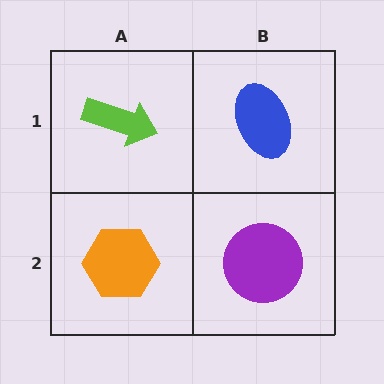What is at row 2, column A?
An orange hexagon.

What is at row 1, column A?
A lime arrow.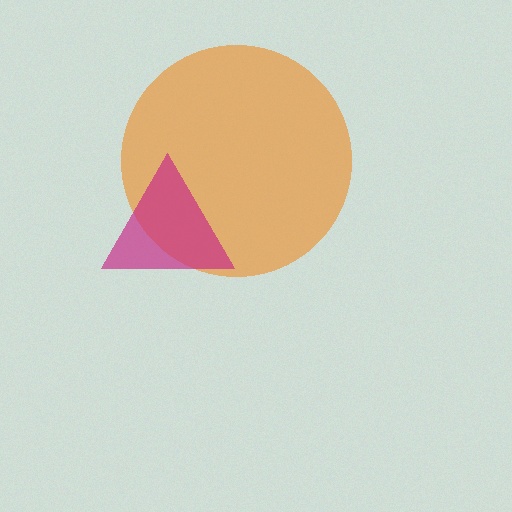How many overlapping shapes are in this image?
There are 2 overlapping shapes in the image.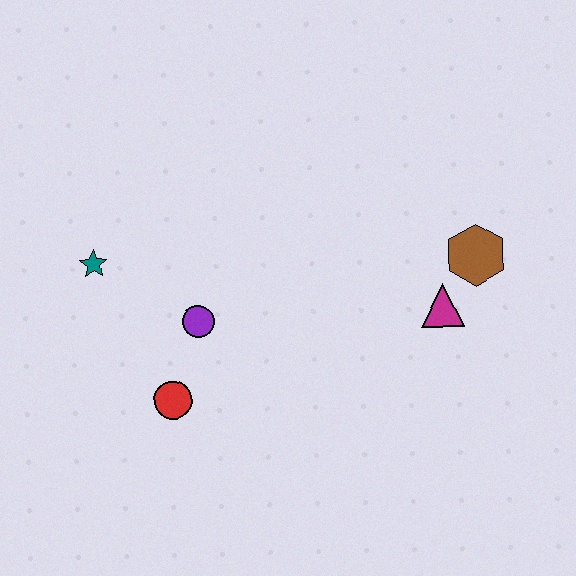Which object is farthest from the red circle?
The brown hexagon is farthest from the red circle.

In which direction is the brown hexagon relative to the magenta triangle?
The brown hexagon is above the magenta triangle.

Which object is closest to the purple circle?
The red circle is closest to the purple circle.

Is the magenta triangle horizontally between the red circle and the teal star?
No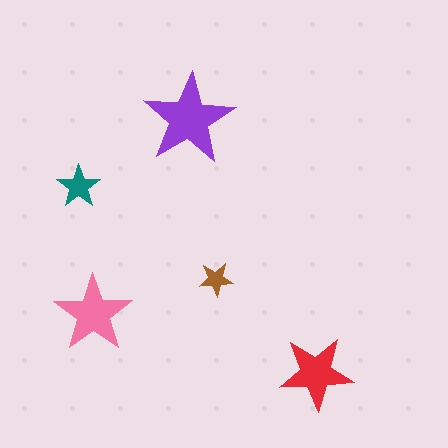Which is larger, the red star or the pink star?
The pink one.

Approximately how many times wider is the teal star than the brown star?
About 1.5 times wider.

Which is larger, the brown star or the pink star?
The pink one.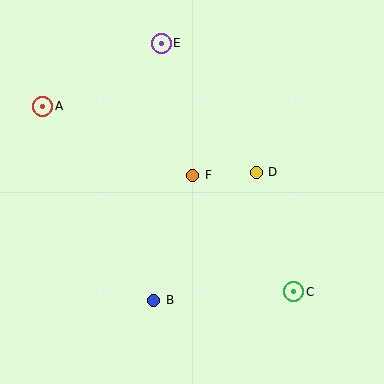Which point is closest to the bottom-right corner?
Point C is closest to the bottom-right corner.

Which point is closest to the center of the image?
Point F at (193, 175) is closest to the center.